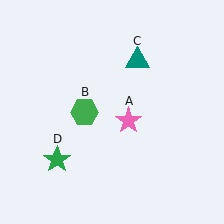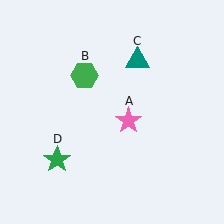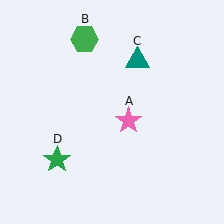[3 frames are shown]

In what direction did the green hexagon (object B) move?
The green hexagon (object B) moved up.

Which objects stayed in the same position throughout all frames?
Pink star (object A) and teal triangle (object C) and green star (object D) remained stationary.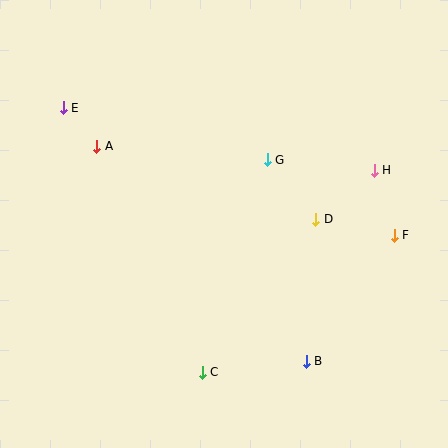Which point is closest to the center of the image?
Point G at (267, 160) is closest to the center.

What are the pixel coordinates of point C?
Point C is at (202, 372).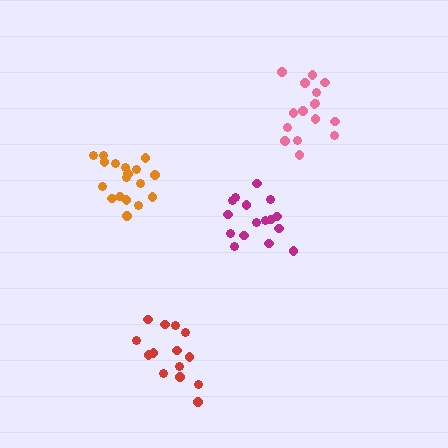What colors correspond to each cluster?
The clusters are colored: magenta, orange, red, pink.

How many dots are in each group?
Group 1: 16 dots, Group 2: 18 dots, Group 3: 14 dots, Group 4: 16 dots (64 total).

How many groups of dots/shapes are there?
There are 4 groups.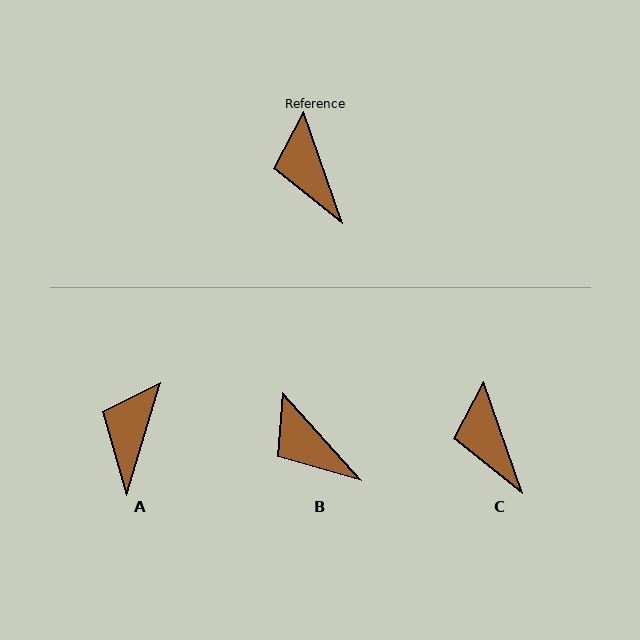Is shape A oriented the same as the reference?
No, it is off by about 36 degrees.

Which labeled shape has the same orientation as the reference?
C.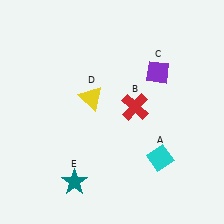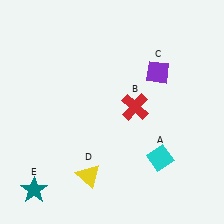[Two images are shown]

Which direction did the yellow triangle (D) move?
The yellow triangle (D) moved down.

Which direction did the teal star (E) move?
The teal star (E) moved left.